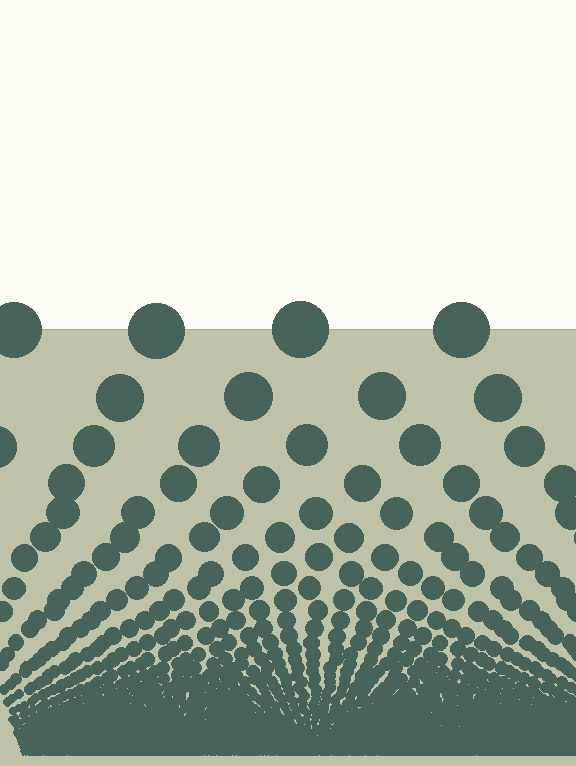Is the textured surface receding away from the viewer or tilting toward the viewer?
The surface appears to tilt toward the viewer. Texture elements get larger and sparser toward the top.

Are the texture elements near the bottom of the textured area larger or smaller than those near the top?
Smaller. The gradient is inverted — elements near the bottom are smaller and denser.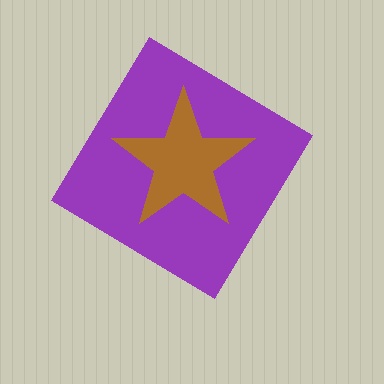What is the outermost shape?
The purple diamond.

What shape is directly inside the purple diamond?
The brown star.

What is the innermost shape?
The brown star.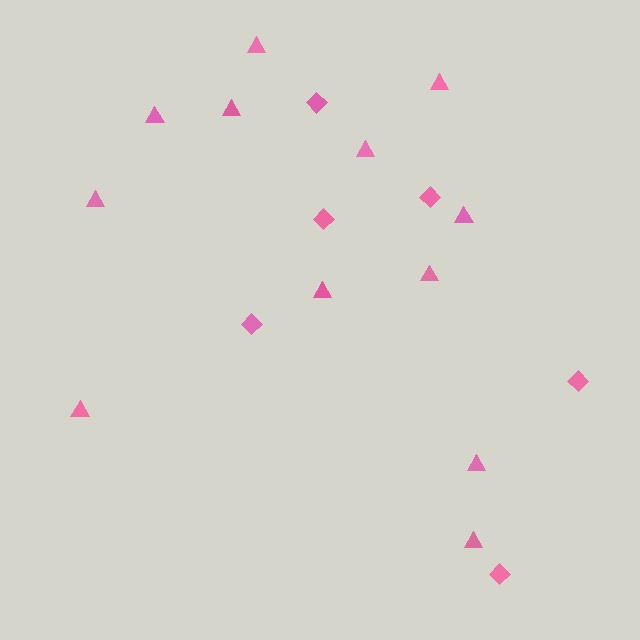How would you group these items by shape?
There are 2 groups: one group of triangles (12) and one group of diamonds (6).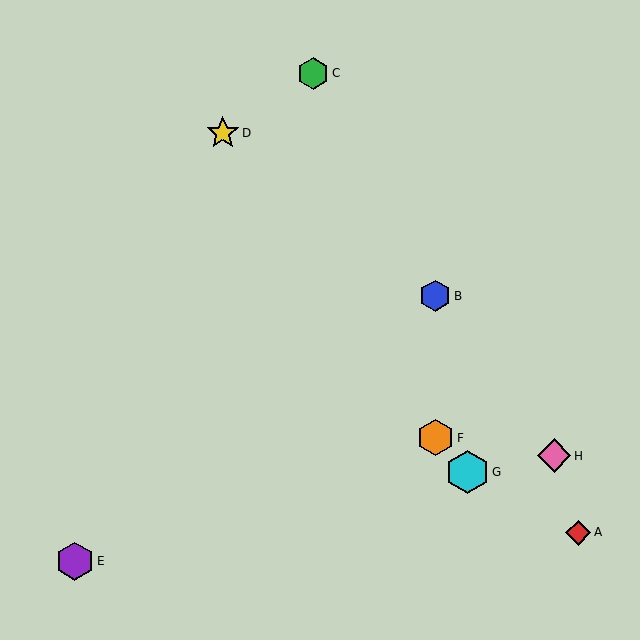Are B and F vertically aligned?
Yes, both are at x≈435.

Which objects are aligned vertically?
Objects B, F are aligned vertically.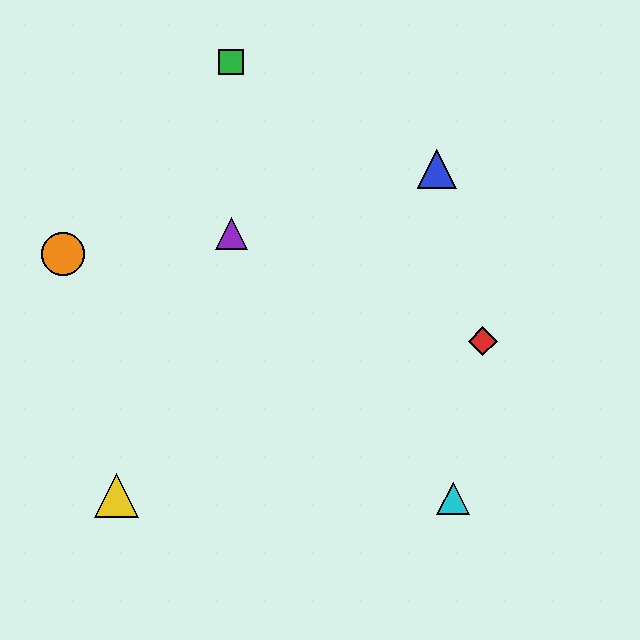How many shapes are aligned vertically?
2 shapes (the green square, the purple triangle) are aligned vertically.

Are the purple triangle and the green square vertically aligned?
Yes, both are at x≈231.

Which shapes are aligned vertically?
The green square, the purple triangle are aligned vertically.